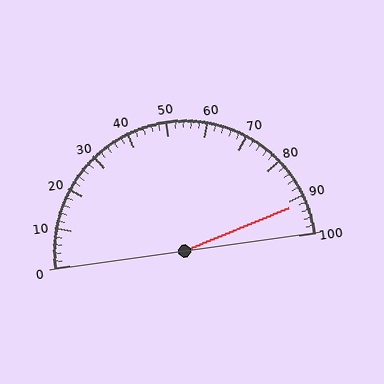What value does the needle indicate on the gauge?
The needle indicates approximately 92.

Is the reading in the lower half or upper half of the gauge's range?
The reading is in the upper half of the range (0 to 100).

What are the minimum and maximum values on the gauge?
The gauge ranges from 0 to 100.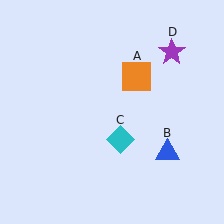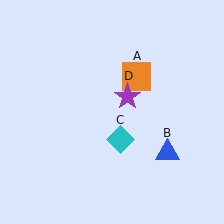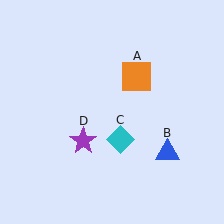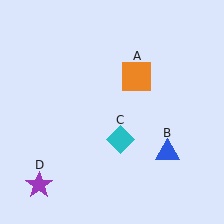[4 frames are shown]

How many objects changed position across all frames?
1 object changed position: purple star (object D).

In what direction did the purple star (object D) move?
The purple star (object D) moved down and to the left.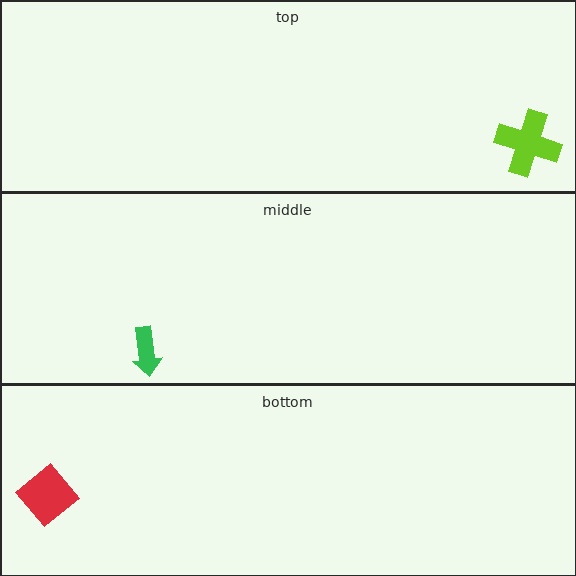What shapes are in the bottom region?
The red diamond.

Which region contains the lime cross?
The top region.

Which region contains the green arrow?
The middle region.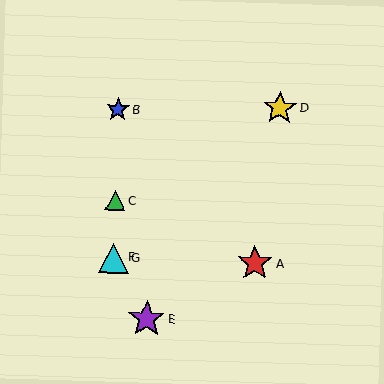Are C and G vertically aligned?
Yes, both are at x≈115.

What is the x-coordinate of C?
Object C is at x≈115.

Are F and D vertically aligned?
No, F is at x≈114 and D is at x≈280.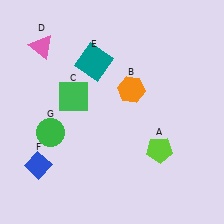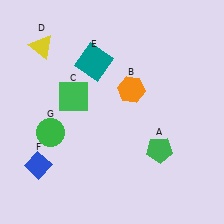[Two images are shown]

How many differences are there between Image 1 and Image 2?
There are 2 differences between the two images.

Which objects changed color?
A changed from lime to green. D changed from pink to yellow.